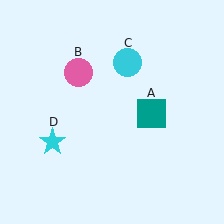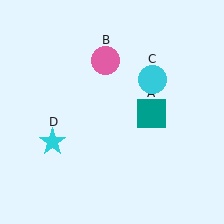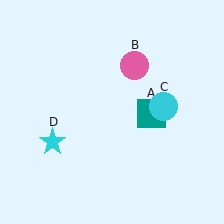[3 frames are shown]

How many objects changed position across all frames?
2 objects changed position: pink circle (object B), cyan circle (object C).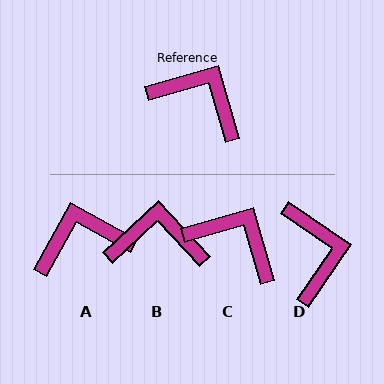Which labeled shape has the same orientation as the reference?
C.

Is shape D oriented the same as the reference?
No, it is off by about 50 degrees.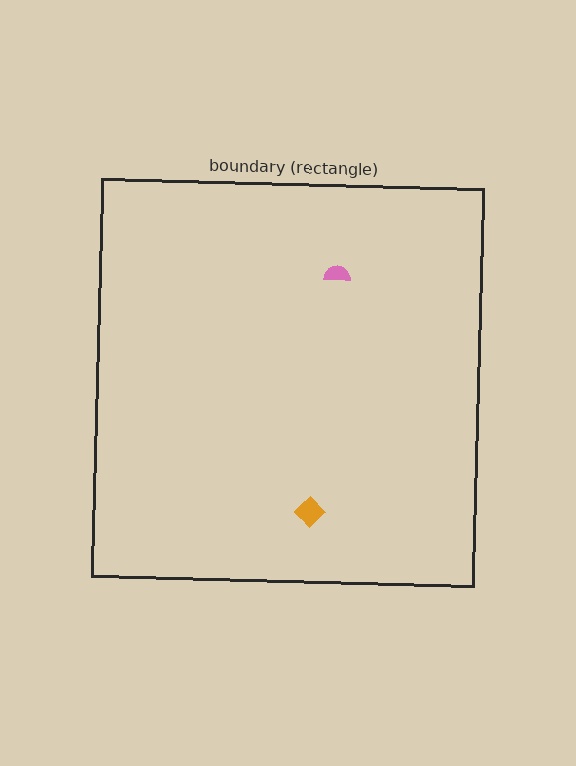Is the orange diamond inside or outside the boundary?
Inside.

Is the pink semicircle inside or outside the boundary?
Inside.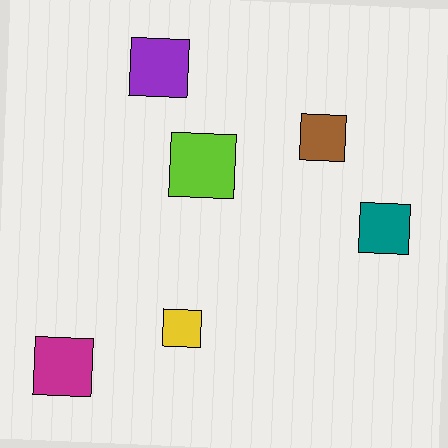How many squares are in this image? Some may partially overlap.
There are 6 squares.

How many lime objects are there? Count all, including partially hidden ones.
There is 1 lime object.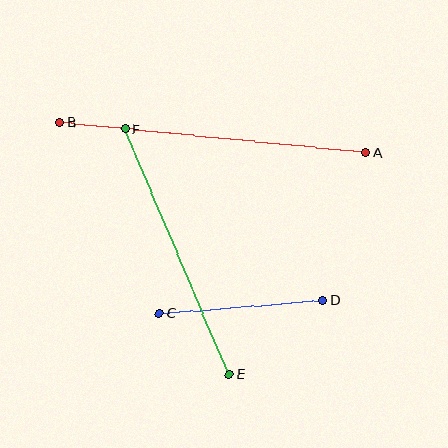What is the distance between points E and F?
The distance is approximately 267 pixels.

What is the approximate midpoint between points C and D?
The midpoint is at approximately (241, 306) pixels.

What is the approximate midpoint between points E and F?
The midpoint is at approximately (177, 252) pixels.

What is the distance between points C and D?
The distance is approximately 164 pixels.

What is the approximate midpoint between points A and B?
The midpoint is at approximately (213, 138) pixels.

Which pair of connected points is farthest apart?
Points A and B are farthest apart.